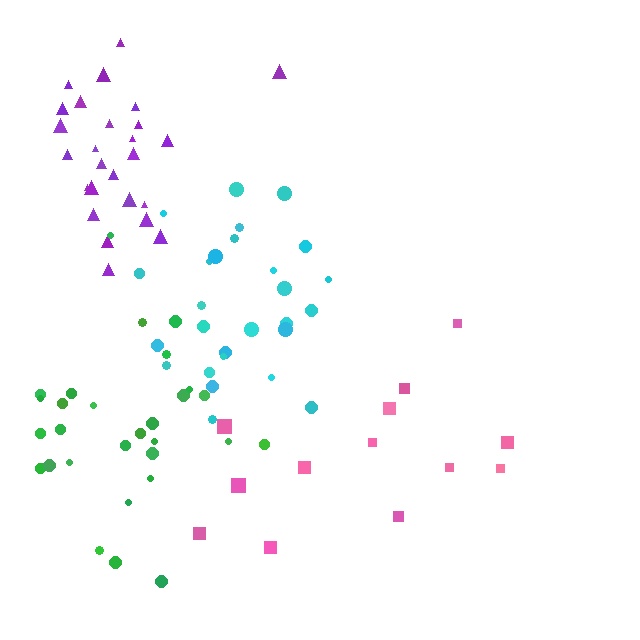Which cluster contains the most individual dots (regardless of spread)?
Green (29).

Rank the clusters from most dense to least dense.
cyan, purple, green, pink.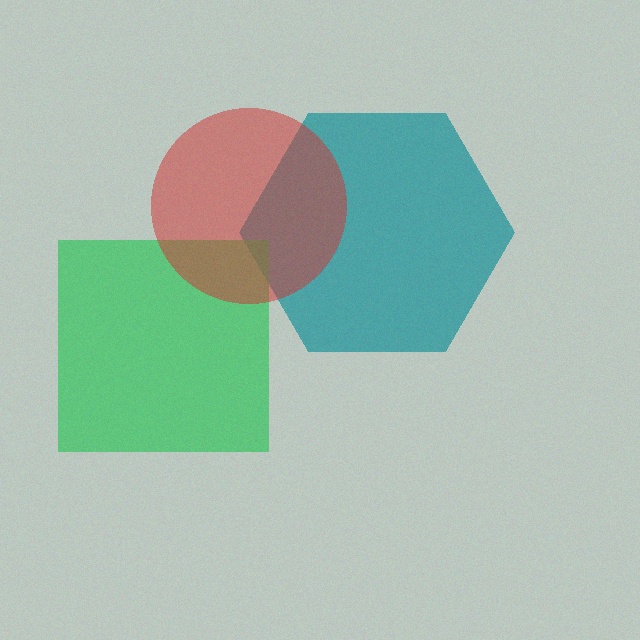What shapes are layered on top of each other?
The layered shapes are: a teal hexagon, a green square, a red circle.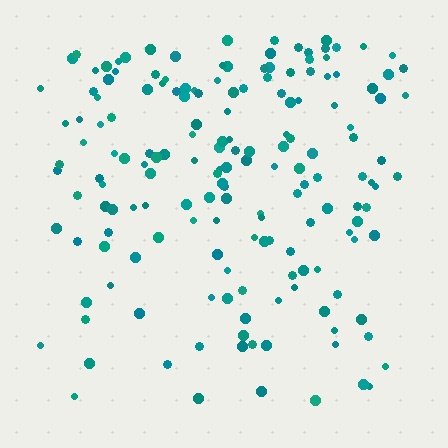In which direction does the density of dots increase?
From bottom to top, with the top side densest.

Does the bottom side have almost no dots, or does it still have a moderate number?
Still a moderate number, just noticeably fewer than the top.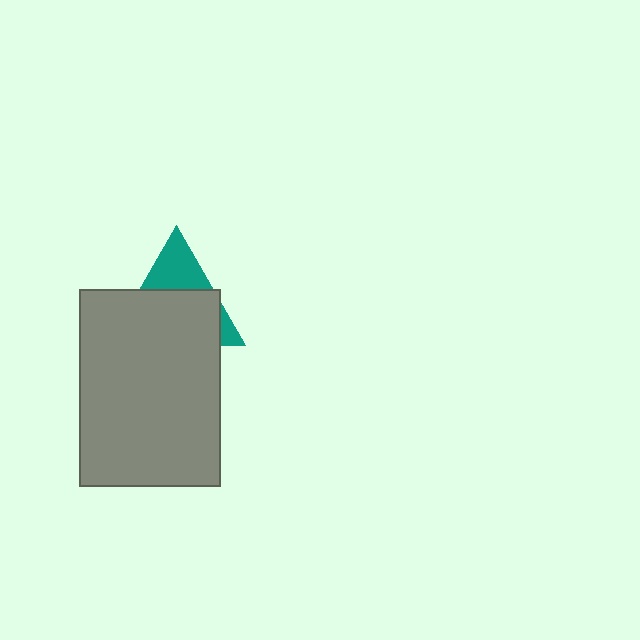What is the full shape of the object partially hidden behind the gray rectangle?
The partially hidden object is a teal triangle.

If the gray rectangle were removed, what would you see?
You would see the complete teal triangle.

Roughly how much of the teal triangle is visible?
A small part of it is visible (roughly 35%).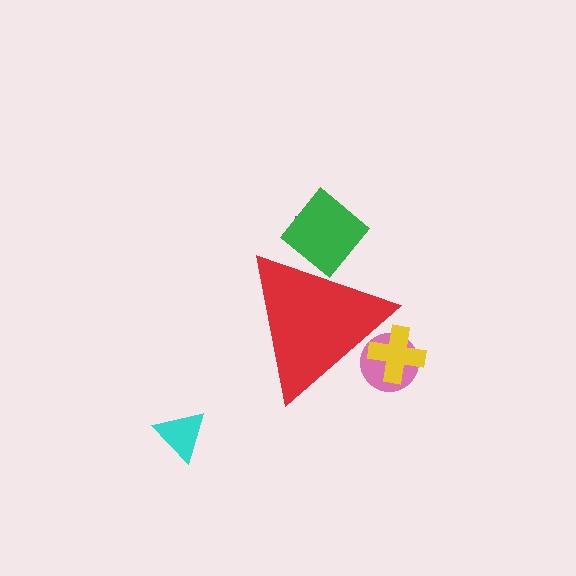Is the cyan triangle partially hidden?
No, the cyan triangle is fully visible.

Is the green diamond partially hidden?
Yes, the green diamond is partially hidden behind the red triangle.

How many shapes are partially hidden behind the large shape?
4 shapes are partially hidden.